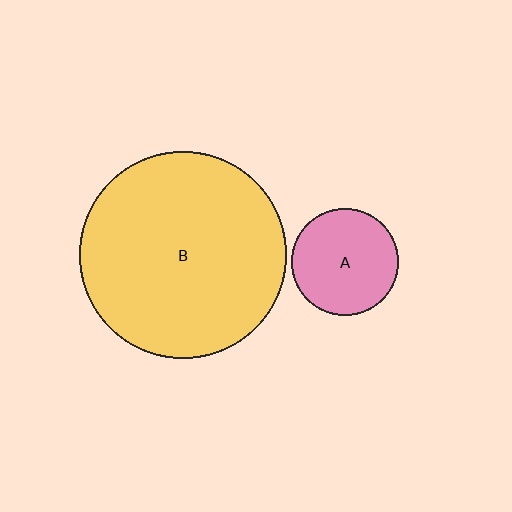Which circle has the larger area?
Circle B (yellow).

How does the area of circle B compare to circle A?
Approximately 3.7 times.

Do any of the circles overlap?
No, none of the circles overlap.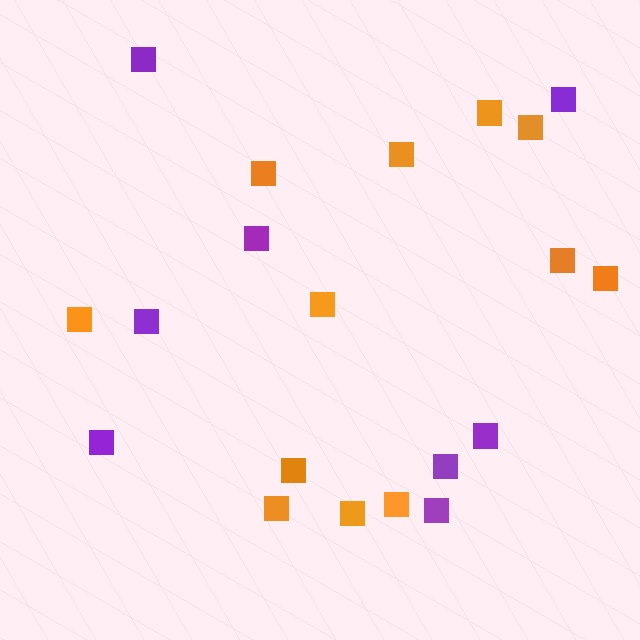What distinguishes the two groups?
There are 2 groups: one group of purple squares (8) and one group of orange squares (12).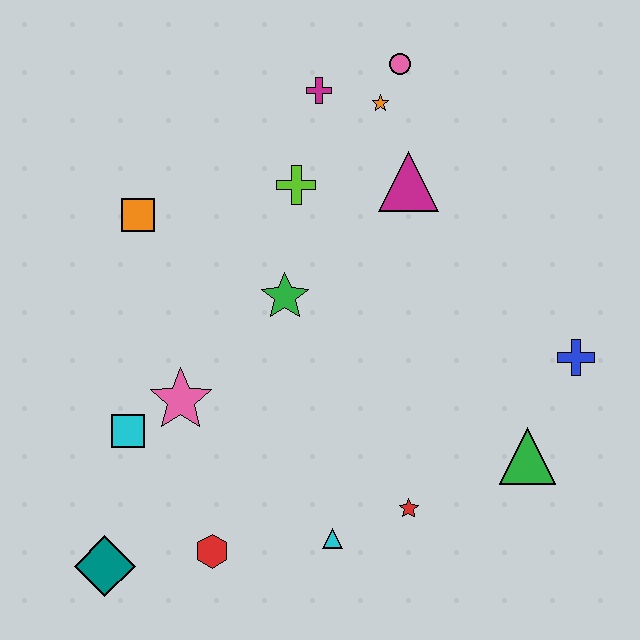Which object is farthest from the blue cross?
The teal diamond is farthest from the blue cross.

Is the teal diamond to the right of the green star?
No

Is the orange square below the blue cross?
No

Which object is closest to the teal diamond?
The red hexagon is closest to the teal diamond.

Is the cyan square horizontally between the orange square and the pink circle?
No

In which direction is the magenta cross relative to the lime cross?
The magenta cross is above the lime cross.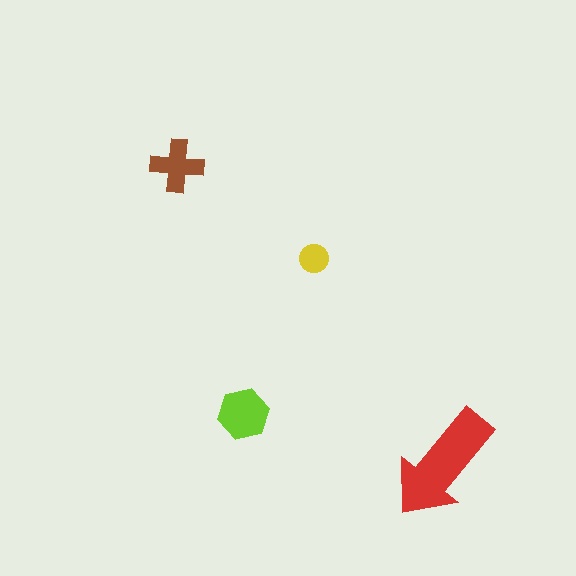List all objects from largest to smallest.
The red arrow, the lime hexagon, the brown cross, the yellow circle.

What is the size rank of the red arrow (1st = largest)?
1st.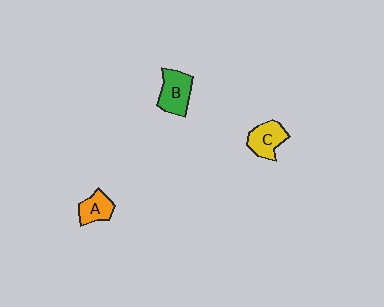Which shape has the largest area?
Shape B (green).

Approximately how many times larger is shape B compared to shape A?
Approximately 1.4 times.